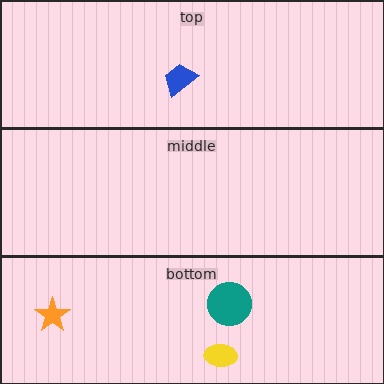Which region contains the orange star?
The bottom region.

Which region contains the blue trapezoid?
The top region.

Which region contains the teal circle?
The bottom region.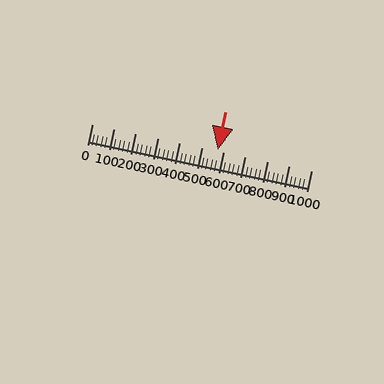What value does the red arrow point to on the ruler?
The red arrow points to approximately 573.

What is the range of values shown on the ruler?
The ruler shows values from 0 to 1000.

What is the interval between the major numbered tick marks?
The major tick marks are spaced 100 units apart.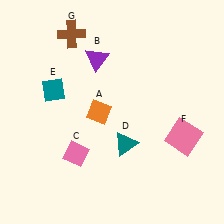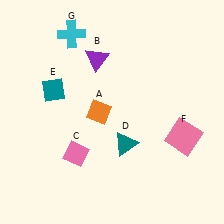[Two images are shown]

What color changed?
The cross (G) changed from brown in Image 1 to cyan in Image 2.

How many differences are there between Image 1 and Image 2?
There is 1 difference between the two images.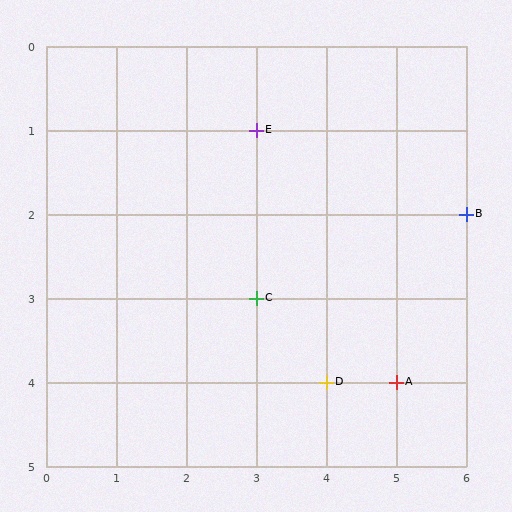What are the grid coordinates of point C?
Point C is at grid coordinates (3, 3).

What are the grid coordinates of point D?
Point D is at grid coordinates (4, 4).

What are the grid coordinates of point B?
Point B is at grid coordinates (6, 2).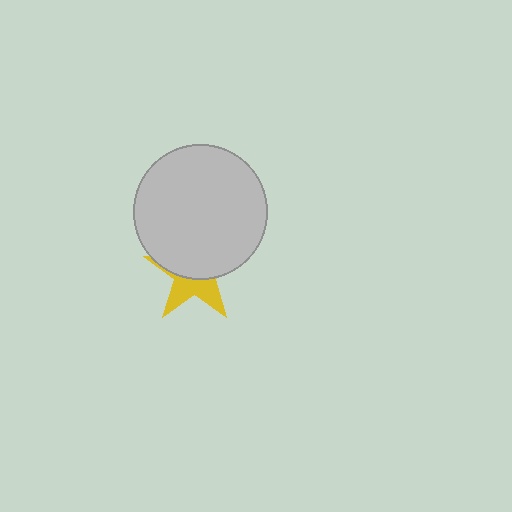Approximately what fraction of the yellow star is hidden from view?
Roughly 59% of the yellow star is hidden behind the light gray circle.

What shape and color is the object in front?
The object in front is a light gray circle.